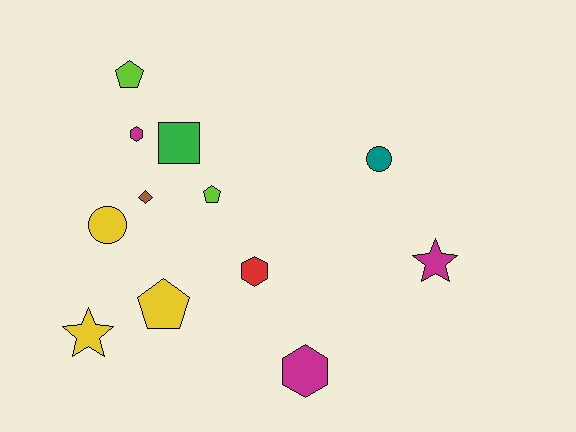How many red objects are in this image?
There is 1 red object.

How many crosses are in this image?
There are no crosses.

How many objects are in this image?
There are 12 objects.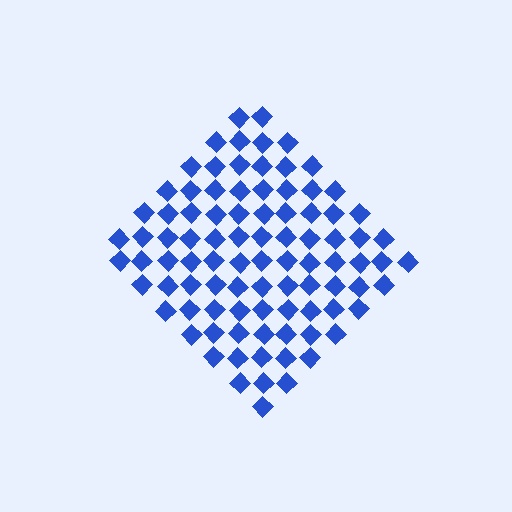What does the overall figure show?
The overall figure shows a diamond.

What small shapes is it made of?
It is made of small diamonds.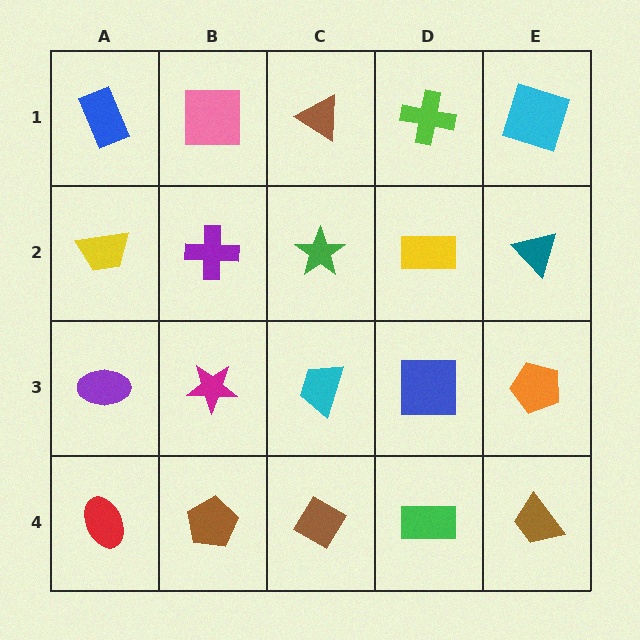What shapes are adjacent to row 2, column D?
A lime cross (row 1, column D), a blue square (row 3, column D), a green star (row 2, column C), a teal triangle (row 2, column E).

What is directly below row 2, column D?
A blue square.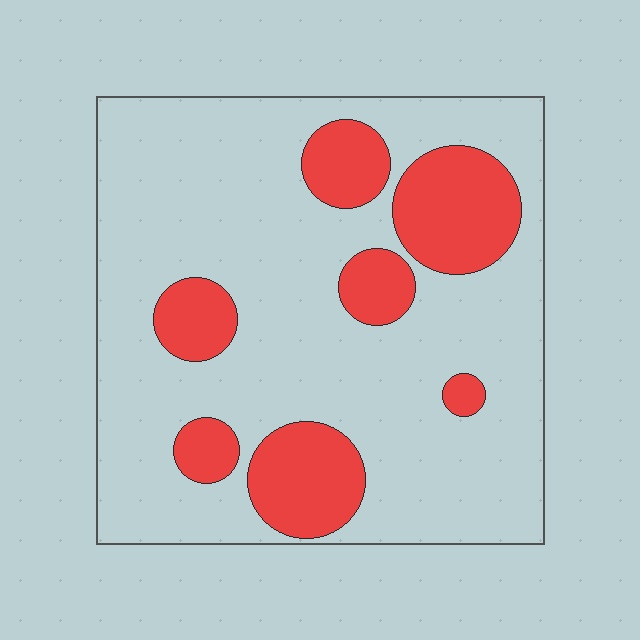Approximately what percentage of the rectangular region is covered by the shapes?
Approximately 25%.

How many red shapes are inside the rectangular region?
7.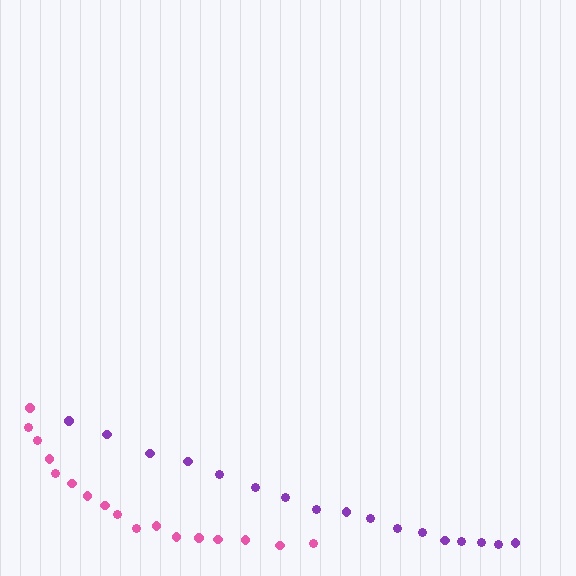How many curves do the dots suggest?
There are 2 distinct paths.